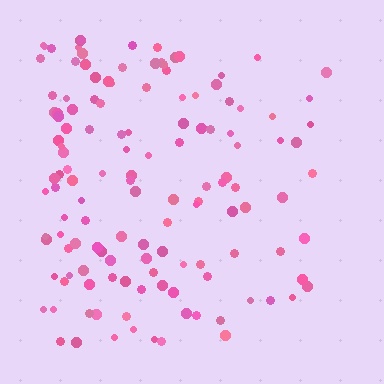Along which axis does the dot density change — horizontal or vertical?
Horizontal.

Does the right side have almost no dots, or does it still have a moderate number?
Still a moderate number, just noticeably fewer than the left.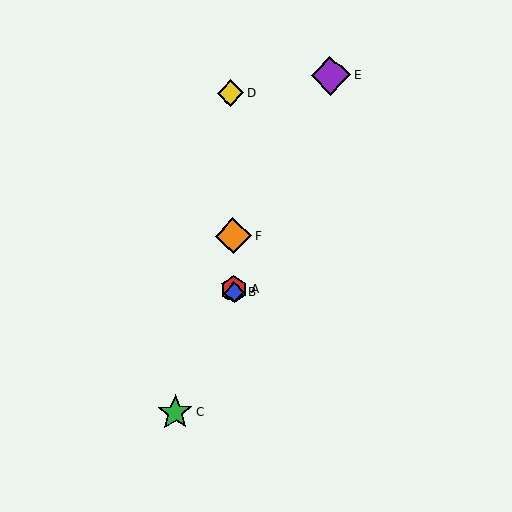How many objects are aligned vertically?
4 objects (A, B, D, F) are aligned vertically.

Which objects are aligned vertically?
Objects A, B, D, F are aligned vertically.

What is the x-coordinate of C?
Object C is at x≈175.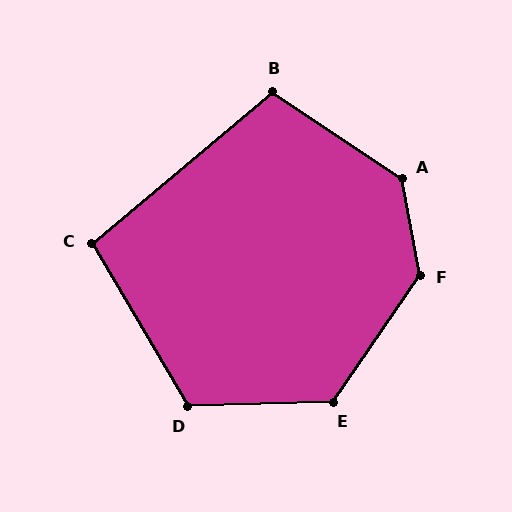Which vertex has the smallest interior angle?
C, at approximately 99 degrees.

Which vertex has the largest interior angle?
F, at approximately 135 degrees.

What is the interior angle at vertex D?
Approximately 119 degrees (obtuse).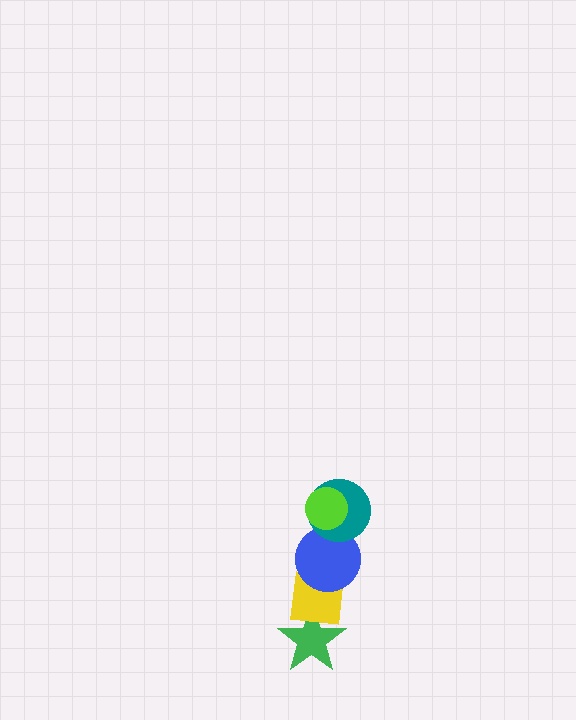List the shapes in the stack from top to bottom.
From top to bottom: the lime circle, the teal circle, the blue circle, the yellow square, the green star.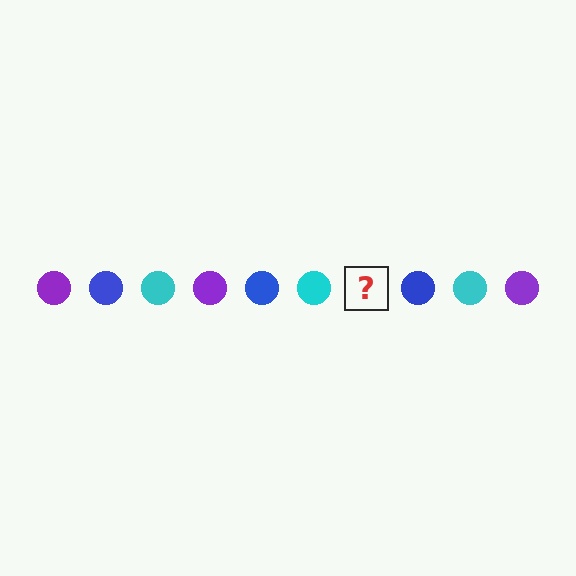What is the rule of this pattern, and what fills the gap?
The rule is that the pattern cycles through purple, blue, cyan circles. The gap should be filled with a purple circle.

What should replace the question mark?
The question mark should be replaced with a purple circle.